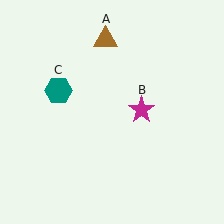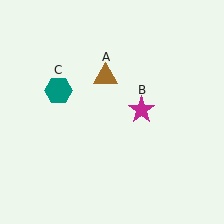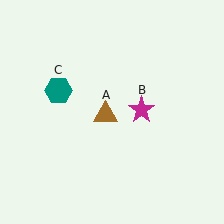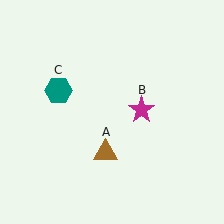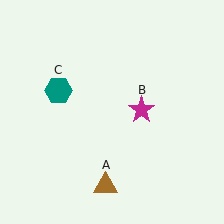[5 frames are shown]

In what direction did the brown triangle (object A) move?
The brown triangle (object A) moved down.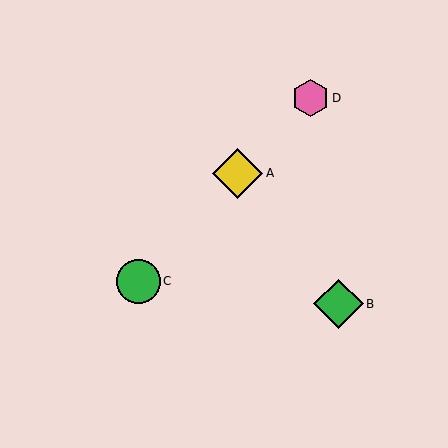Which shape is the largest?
The yellow diamond (labeled A) is the largest.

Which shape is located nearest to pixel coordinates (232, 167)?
The yellow diamond (labeled A) at (238, 173) is nearest to that location.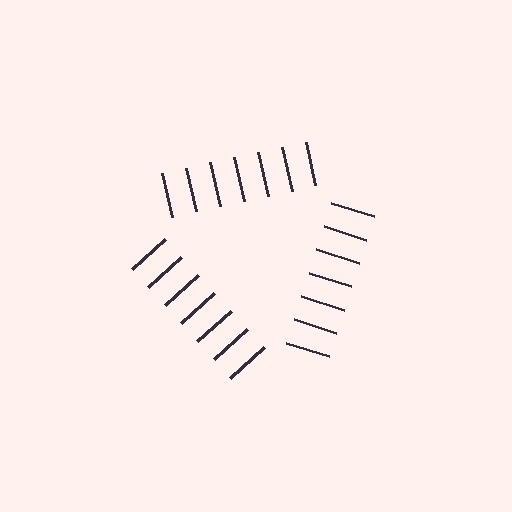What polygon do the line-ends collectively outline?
An illusory triangle — the line segments terminate on its edges but no continuous stroke is drawn.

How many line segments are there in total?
21 — 7 along each of the 3 edges.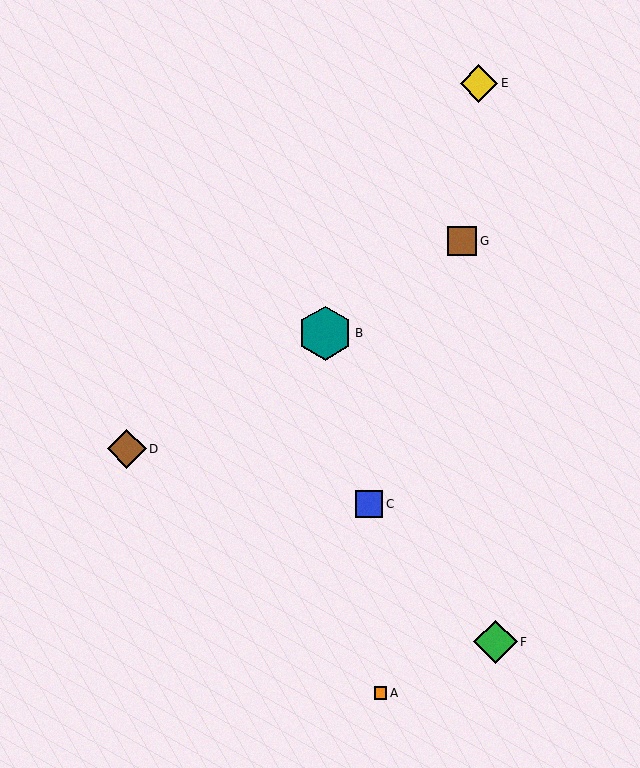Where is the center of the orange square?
The center of the orange square is at (380, 693).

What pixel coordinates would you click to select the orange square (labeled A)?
Click at (380, 693) to select the orange square A.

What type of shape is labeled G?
Shape G is a brown square.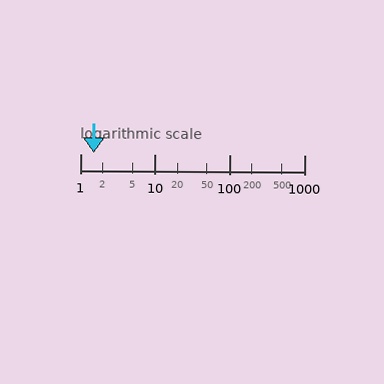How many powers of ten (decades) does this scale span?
The scale spans 3 decades, from 1 to 1000.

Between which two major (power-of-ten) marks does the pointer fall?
The pointer is between 1 and 10.